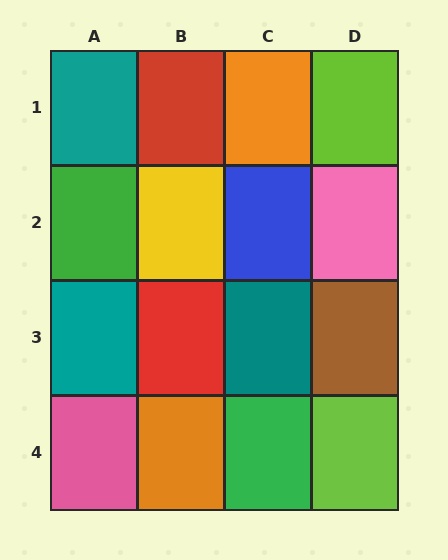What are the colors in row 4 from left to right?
Pink, orange, green, lime.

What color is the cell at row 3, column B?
Red.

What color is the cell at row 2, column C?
Blue.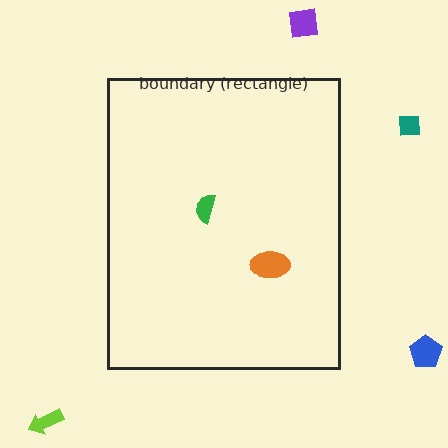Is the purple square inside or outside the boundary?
Outside.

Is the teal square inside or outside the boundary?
Outside.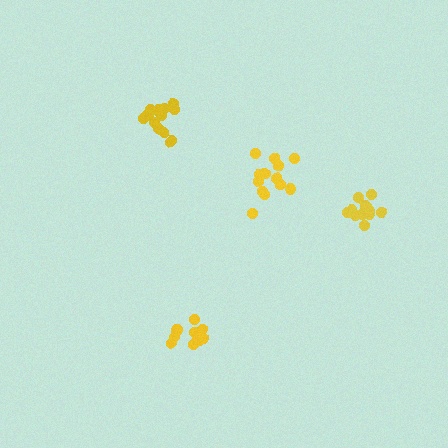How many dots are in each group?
Group 1: 12 dots, Group 2: 14 dots, Group 3: 13 dots, Group 4: 14 dots (53 total).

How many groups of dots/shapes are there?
There are 4 groups.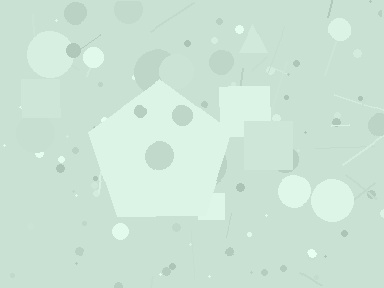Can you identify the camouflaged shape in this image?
The camouflaged shape is a pentagon.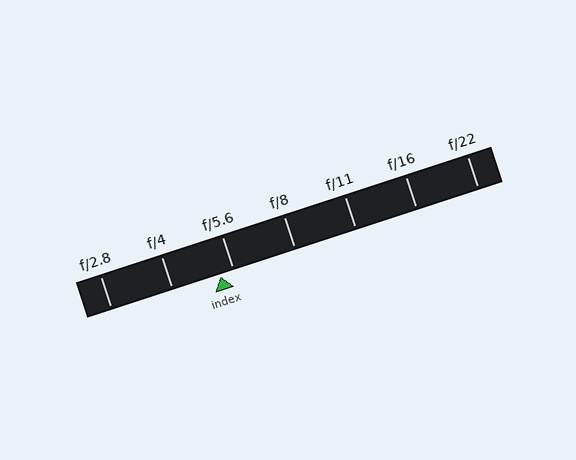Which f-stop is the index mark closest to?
The index mark is closest to f/5.6.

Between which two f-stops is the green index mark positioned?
The index mark is between f/4 and f/5.6.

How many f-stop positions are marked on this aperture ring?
There are 7 f-stop positions marked.